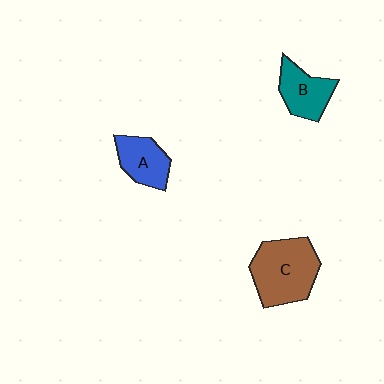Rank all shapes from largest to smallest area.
From largest to smallest: C (brown), B (teal), A (blue).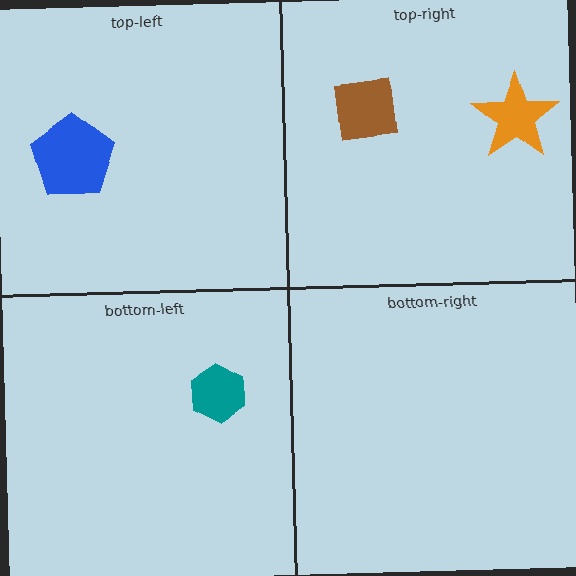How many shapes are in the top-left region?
1.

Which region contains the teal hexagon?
The bottom-left region.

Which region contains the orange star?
The top-right region.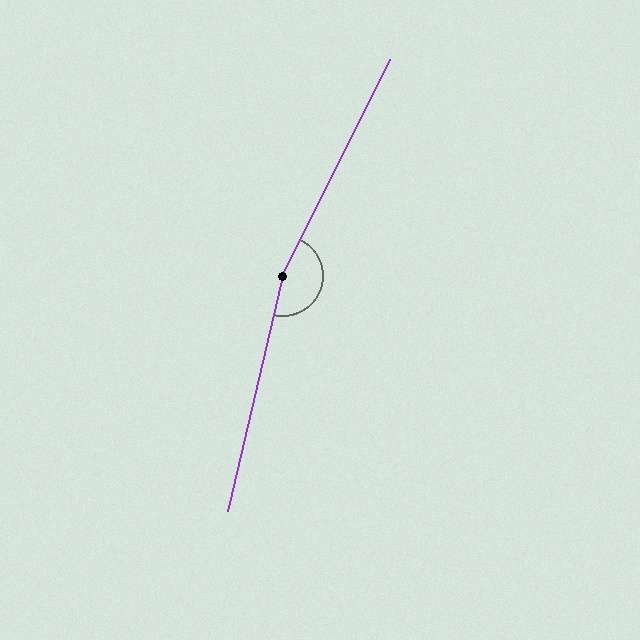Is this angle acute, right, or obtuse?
It is obtuse.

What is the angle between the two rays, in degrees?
Approximately 166 degrees.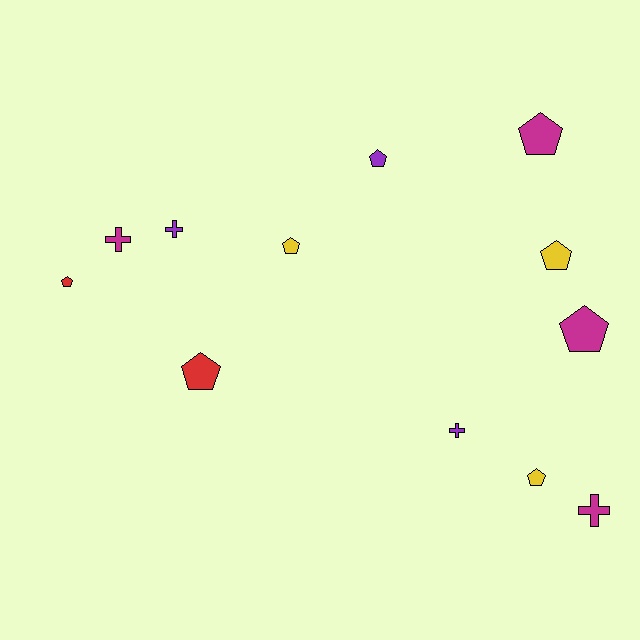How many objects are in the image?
There are 12 objects.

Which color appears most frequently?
Magenta, with 4 objects.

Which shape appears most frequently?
Pentagon, with 8 objects.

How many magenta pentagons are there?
There are 2 magenta pentagons.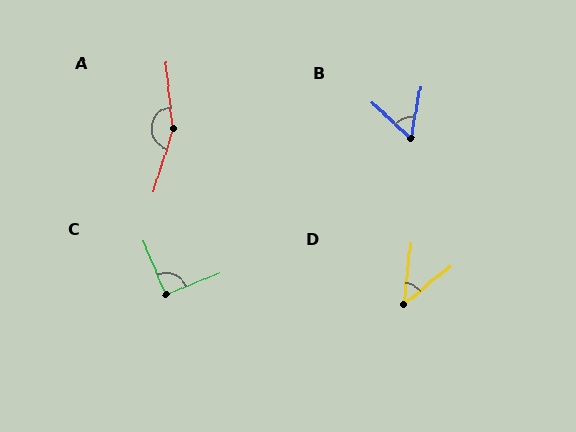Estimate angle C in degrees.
Approximately 91 degrees.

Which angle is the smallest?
D, at approximately 45 degrees.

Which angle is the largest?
A, at approximately 157 degrees.